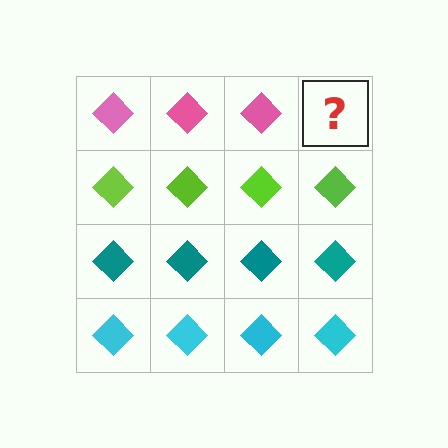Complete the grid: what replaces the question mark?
The question mark should be replaced with a pink diamond.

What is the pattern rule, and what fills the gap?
The rule is that each row has a consistent color. The gap should be filled with a pink diamond.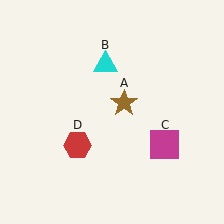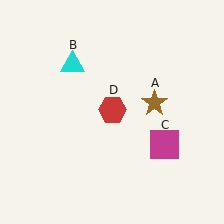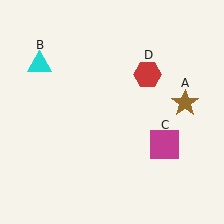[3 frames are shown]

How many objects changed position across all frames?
3 objects changed position: brown star (object A), cyan triangle (object B), red hexagon (object D).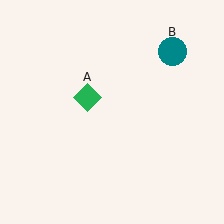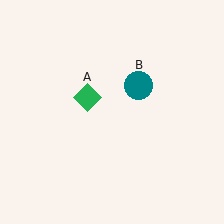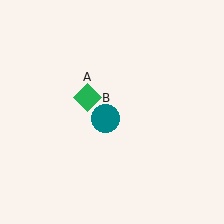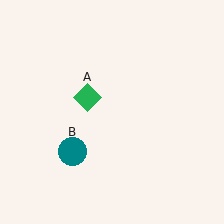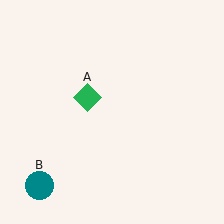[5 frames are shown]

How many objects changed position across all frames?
1 object changed position: teal circle (object B).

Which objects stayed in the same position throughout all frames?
Green diamond (object A) remained stationary.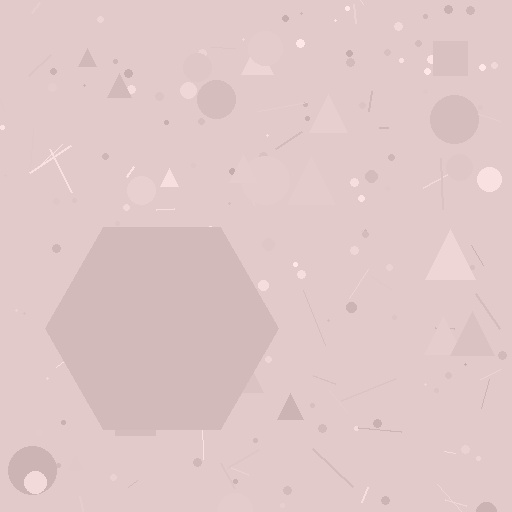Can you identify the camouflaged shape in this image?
The camouflaged shape is a hexagon.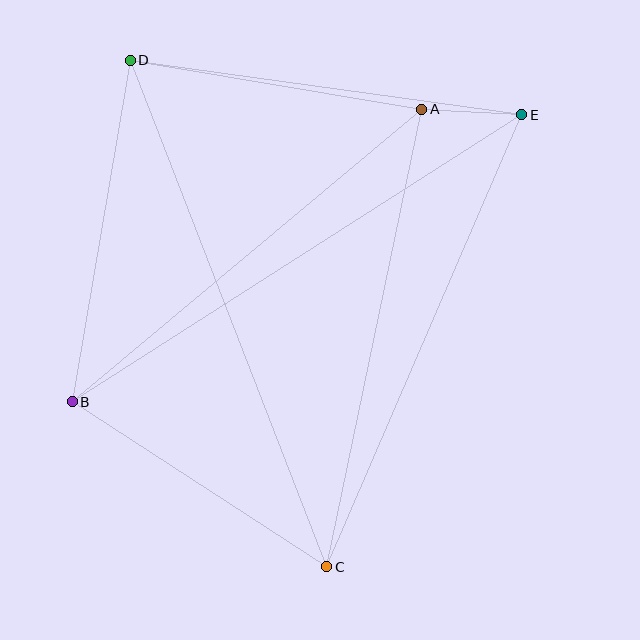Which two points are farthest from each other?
Points C and D are farthest from each other.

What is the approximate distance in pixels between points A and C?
The distance between A and C is approximately 467 pixels.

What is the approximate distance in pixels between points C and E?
The distance between C and E is approximately 493 pixels.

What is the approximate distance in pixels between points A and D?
The distance between A and D is approximately 296 pixels.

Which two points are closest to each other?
Points A and E are closest to each other.